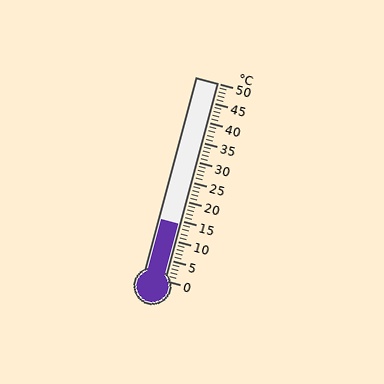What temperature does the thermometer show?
The thermometer shows approximately 14°C.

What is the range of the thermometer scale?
The thermometer scale ranges from 0°C to 50°C.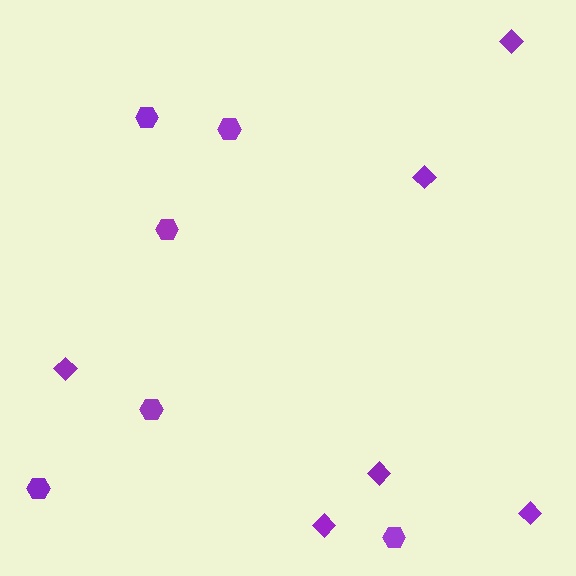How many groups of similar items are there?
There are 2 groups: one group of hexagons (6) and one group of diamonds (6).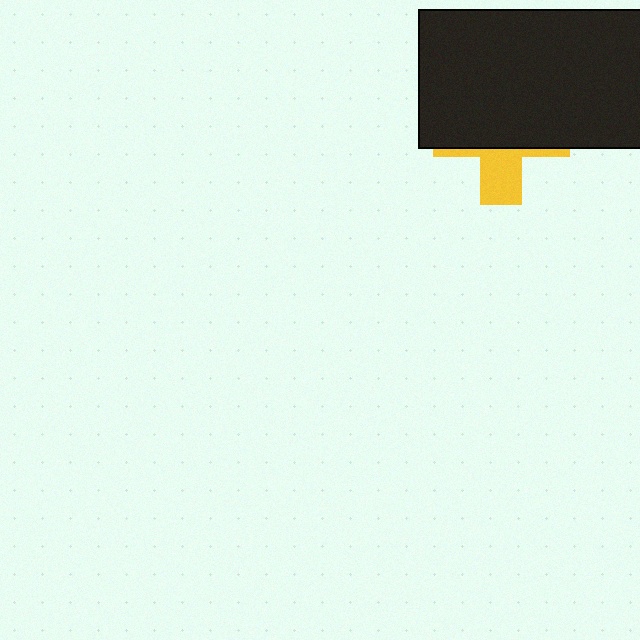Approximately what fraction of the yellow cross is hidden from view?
Roughly 68% of the yellow cross is hidden behind the black rectangle.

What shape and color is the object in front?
The object in front is a black rectangle.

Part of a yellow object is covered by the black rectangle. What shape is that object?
It is a cross.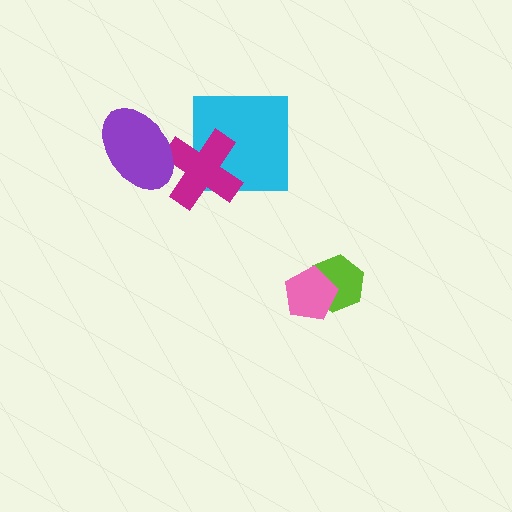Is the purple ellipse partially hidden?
No, no other shape covers it.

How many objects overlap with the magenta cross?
2 objects overlap with the magenta cross.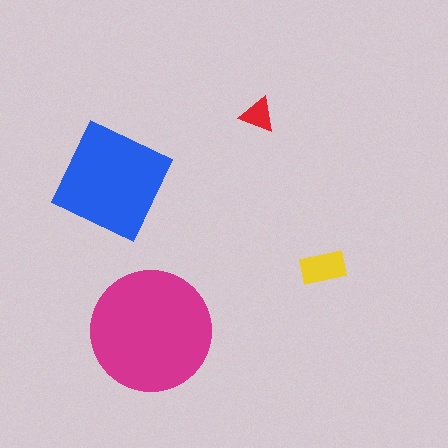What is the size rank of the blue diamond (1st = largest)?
2nd.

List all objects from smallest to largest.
The red triangle, the yellow rectangle, the blue diamond, the magenta circle.